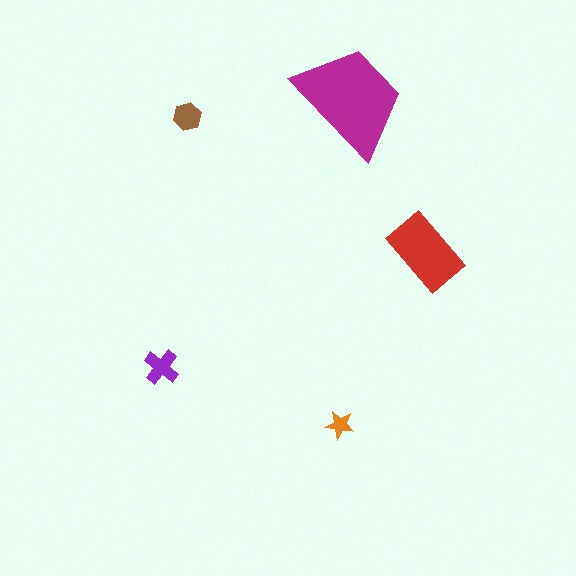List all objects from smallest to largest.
The orange star, the brown hexagon, the purple cross, the red rectangle, the magenta trapezoid.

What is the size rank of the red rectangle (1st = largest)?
2nd.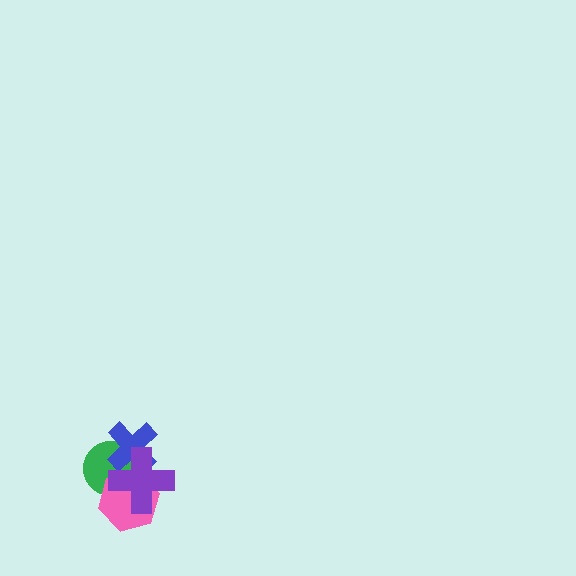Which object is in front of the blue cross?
The purple cross is in front of the blue cross.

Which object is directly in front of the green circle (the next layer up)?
The pink hexagon is directly in front of the green circle.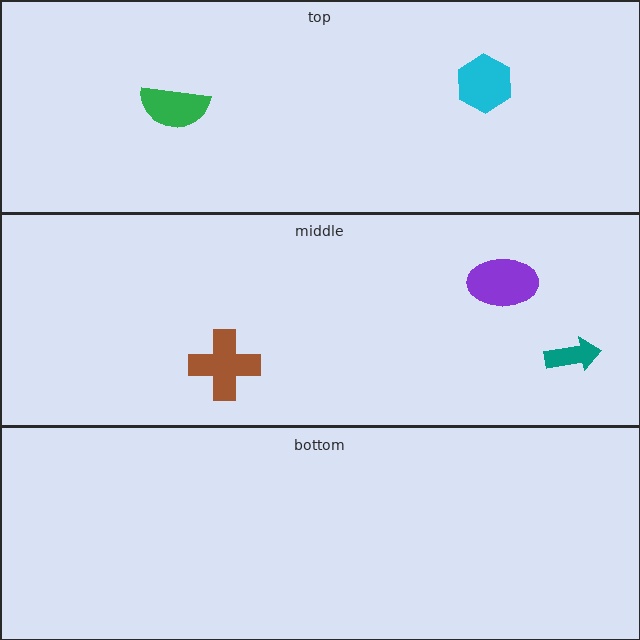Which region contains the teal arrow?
The middle region.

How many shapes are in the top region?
2.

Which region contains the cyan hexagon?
The top region.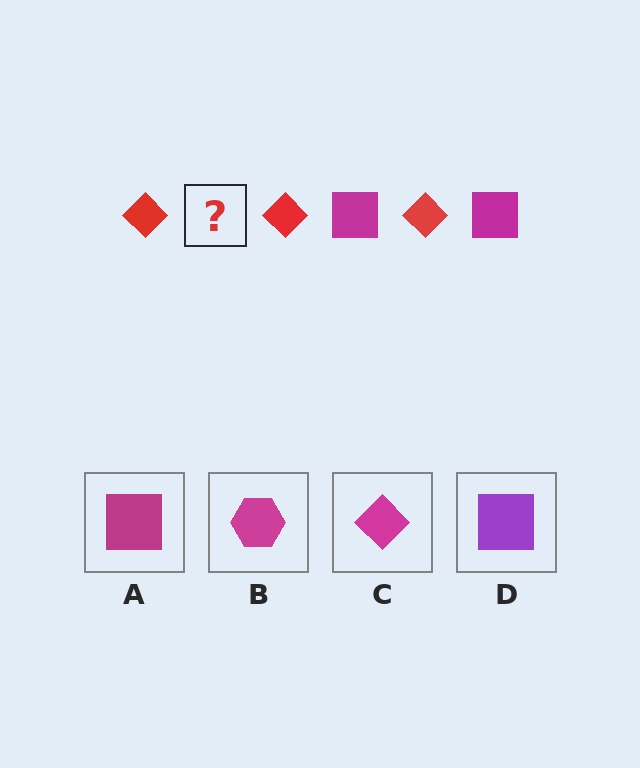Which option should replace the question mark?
Option A.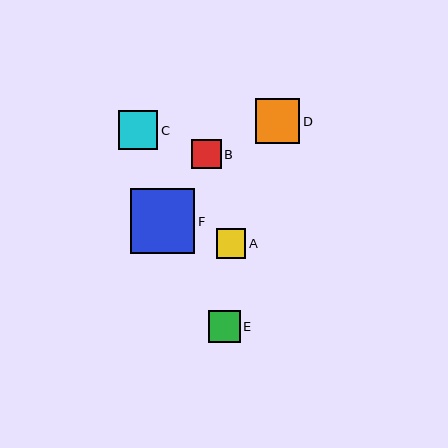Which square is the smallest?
Square A is the smallest with a size of approximately 29 pixels.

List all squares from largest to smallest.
From largest to smallest: F, D, C, E, B, A.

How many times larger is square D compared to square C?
Square D is approximately 1.1 times the size of square C.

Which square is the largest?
Square F is the largest with a size of approximately 65 pixels.